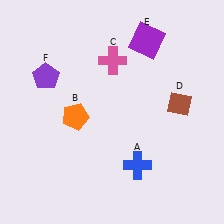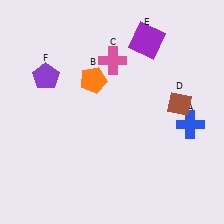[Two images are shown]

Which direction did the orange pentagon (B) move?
The orange pentagon (B) moved up.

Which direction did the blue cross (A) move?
The blue cross (A) moved right.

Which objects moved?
The objects that moved are: the blue cross (A), the orange pentagon (B).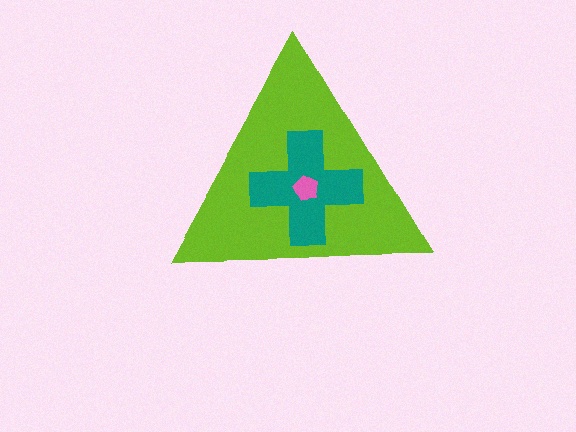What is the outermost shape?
The lime triangle.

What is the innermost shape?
The pink pentagon.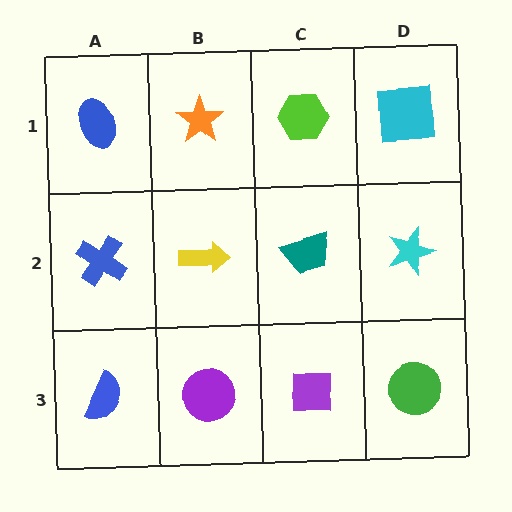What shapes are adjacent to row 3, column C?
A teal trapezoid (row 2, column C), a purple circle (row 3, column B), a green circle (row 3, column D).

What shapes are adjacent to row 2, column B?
An orange star (row 1, column B), a purple circle (row 3, column B), a blue cross (row 2, column A), a teal trapezoid (row 2, column C).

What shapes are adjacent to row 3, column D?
A cyan star (row 2, column D), a purple square (row 3, column C).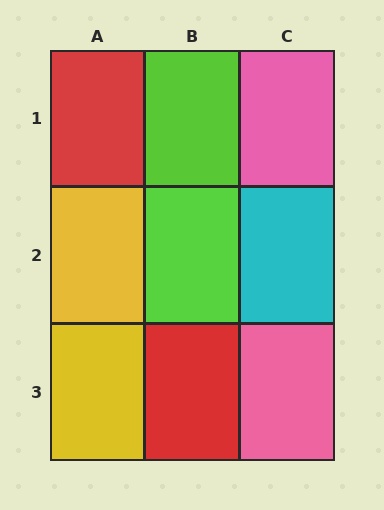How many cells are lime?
2 cells are lime.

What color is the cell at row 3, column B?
Red.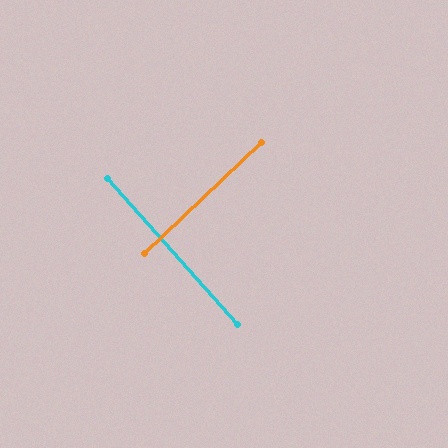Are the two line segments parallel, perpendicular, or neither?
Perpendicular — they meet at approximately 88°.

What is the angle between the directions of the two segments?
Approximately 88 degrees.